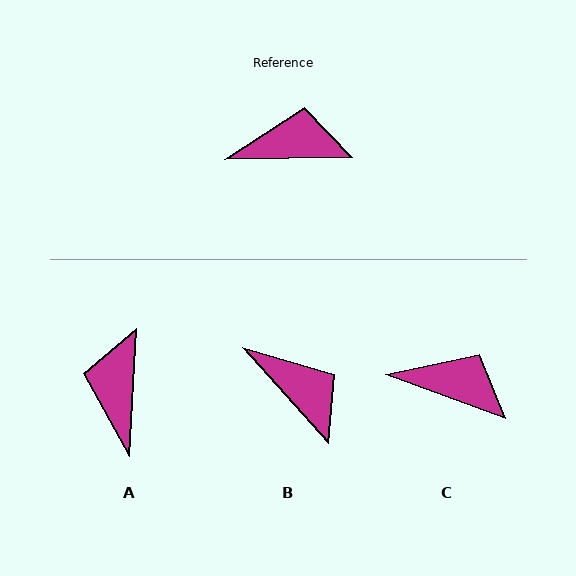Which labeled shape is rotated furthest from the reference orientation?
A, about 86 degrees away.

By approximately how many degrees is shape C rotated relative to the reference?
Approximately 21 degrees clockwise.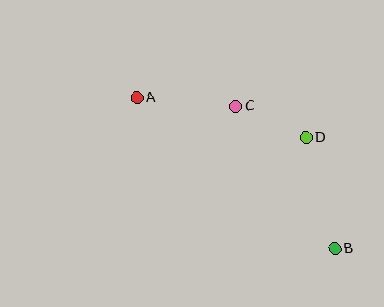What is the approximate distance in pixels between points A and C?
The distance between A and C is approximately 99 pixels.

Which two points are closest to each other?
Points C and D are closest to each other.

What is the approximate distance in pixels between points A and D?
The distance between A and D is approximately 173 pixels.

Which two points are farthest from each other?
Points A and B are farthest from each other.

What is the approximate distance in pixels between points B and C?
The distance between B and C is approximately 174 pixels.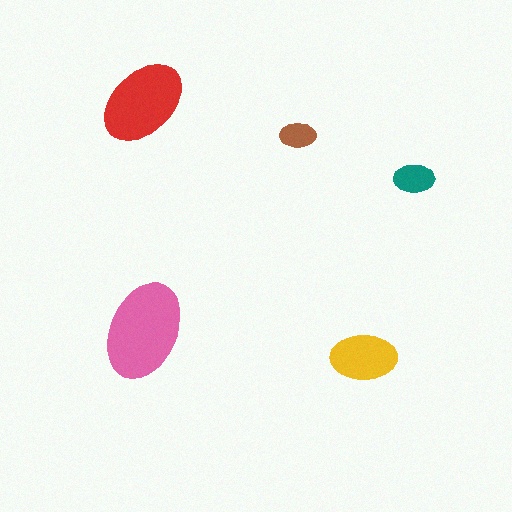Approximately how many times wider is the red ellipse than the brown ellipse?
About 2.5 times wider.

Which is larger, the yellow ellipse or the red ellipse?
The red one.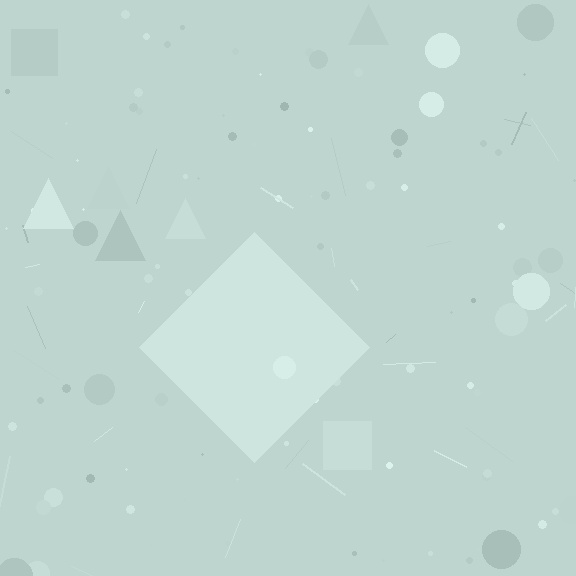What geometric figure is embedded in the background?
A diamond is embedded in the background.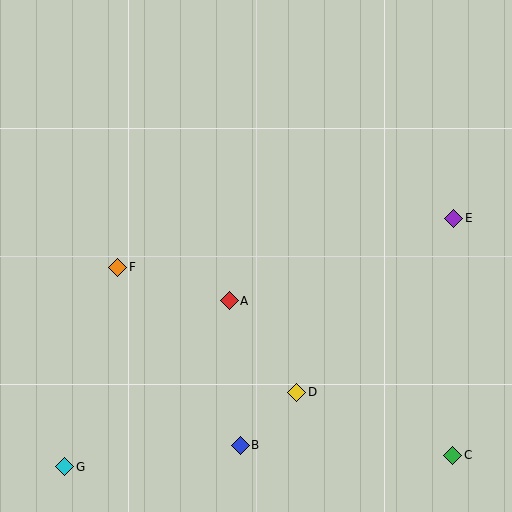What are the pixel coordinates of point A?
Point A is at (229, 301).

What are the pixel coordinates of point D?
Point D is at (297, 392).